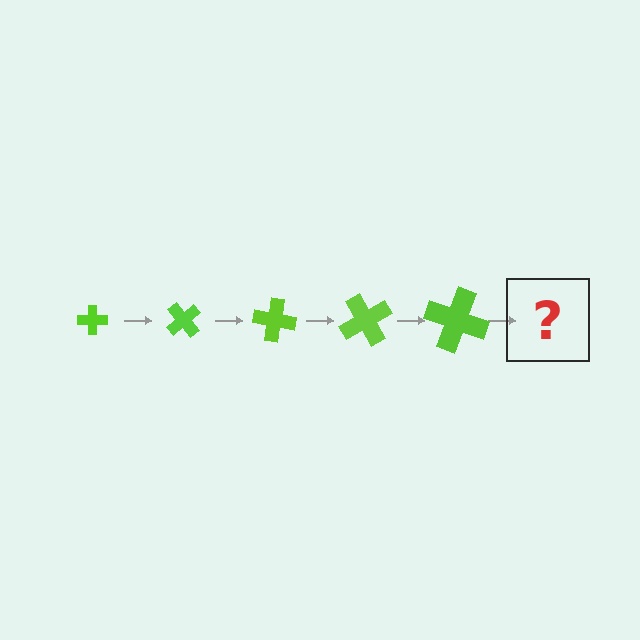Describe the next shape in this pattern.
It should be a cross, larger than the previous one and rotated 250 degrees from the start.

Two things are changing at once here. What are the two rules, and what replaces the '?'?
The two rules are that the cross grows larger each step and it rotates 50 degrees each step. The '?' should be a cross, larger than the previous one and rotated 250 degrees from the start.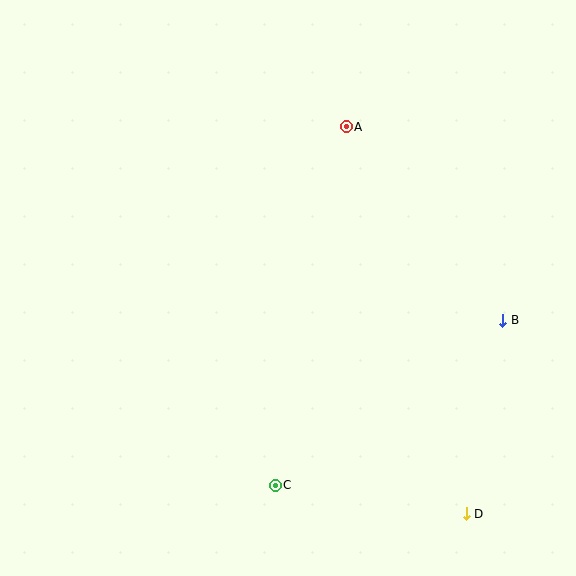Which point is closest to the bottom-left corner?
Point C is closest to the bottom-left corner.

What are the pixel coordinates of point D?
Point D is at (466, 514).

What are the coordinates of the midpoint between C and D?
The midpoint between C and D is at (371, 500).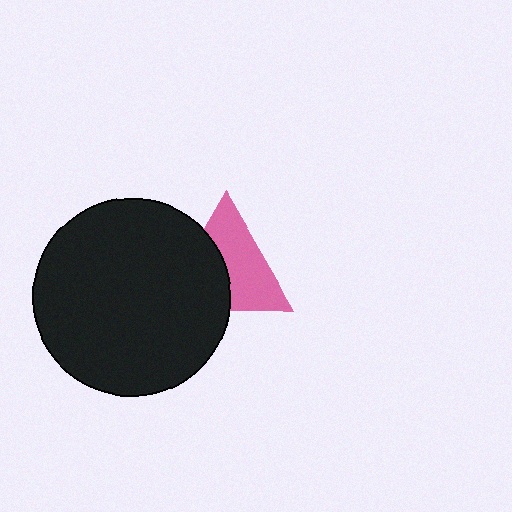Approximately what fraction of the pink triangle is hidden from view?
Roughly 44% of the pink triangle is hidden behind the black circle.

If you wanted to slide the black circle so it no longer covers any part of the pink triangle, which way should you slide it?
Slide it left — that is the most direct way to separate the two shapes.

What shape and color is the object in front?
The object in front is a black circle.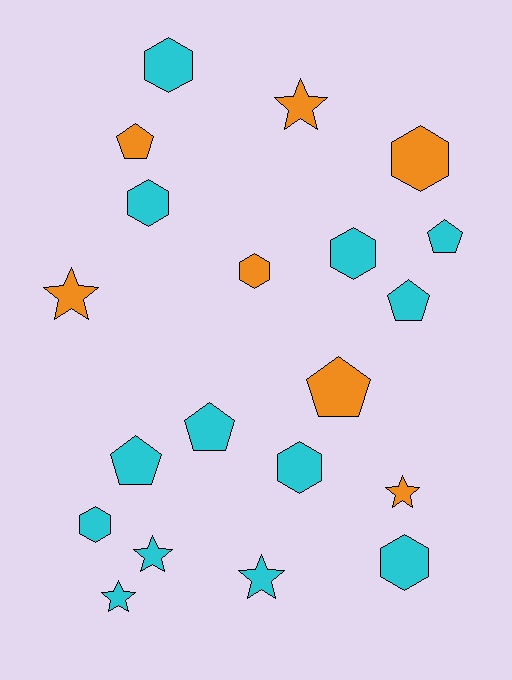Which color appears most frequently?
Cyan, with 13 objects.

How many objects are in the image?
There are 20 objects.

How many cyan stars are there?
There are 3 cyan stars.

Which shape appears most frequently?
Hexagon, with 8 objects.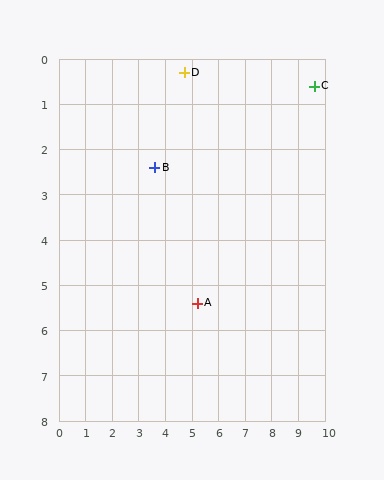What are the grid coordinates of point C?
Point C is at approximately (9.6, 0.6).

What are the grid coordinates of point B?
Point B is at approximately (3.6, 2.4).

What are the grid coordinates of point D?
Point D is at approximately (4.7, 0.3).